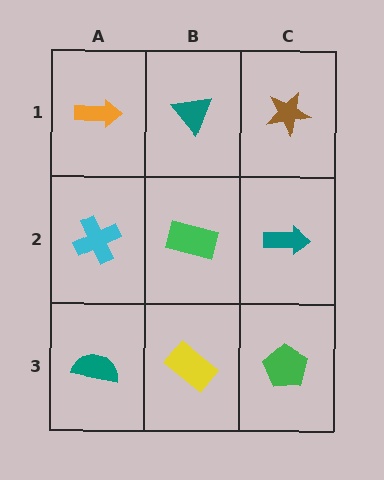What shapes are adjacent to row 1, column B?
A green rectangle (row 2, column B), an orange arrow (row 1, column A), a brown star (row 1, column C).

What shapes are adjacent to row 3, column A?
A cyan cross (row 2, column A), a yellow rectangle (row 3, column B).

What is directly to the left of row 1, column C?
A teal triangle.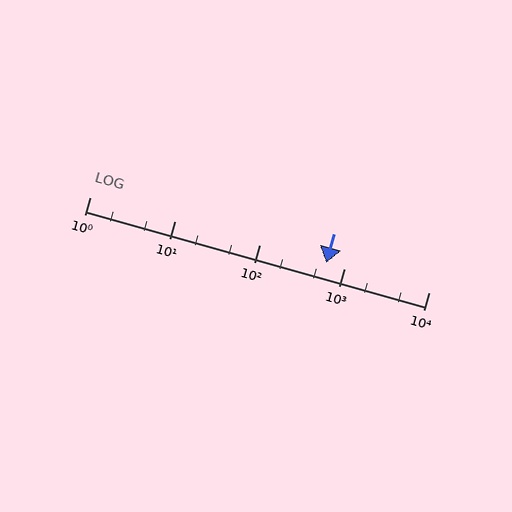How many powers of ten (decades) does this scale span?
The scale spans 4 decades, from 1 to 10000.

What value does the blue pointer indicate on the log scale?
The pointer indicates approximately 610.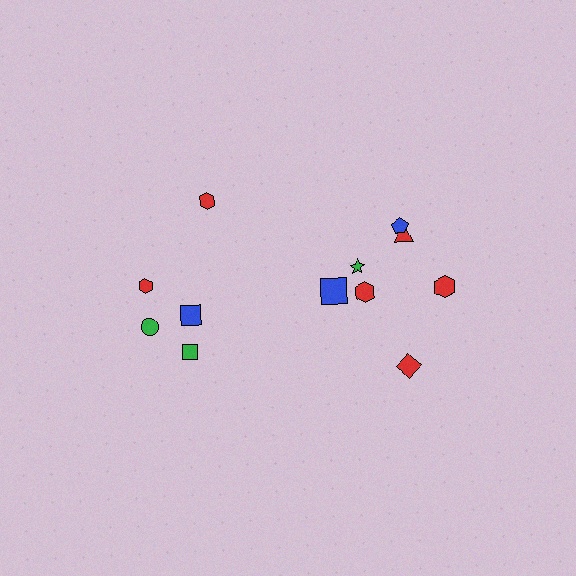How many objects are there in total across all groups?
There are 12 objects.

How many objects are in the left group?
There are 5 objects.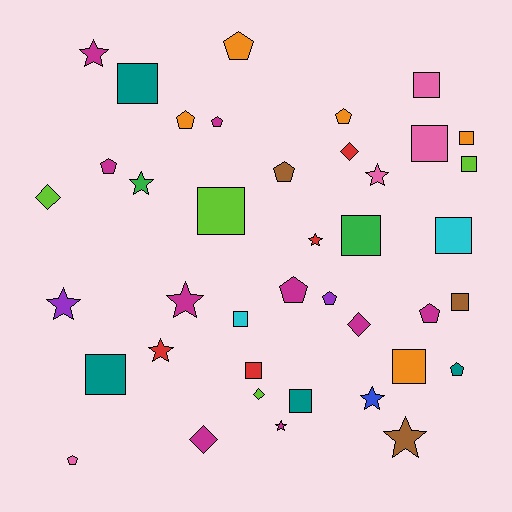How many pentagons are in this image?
There are 11 pentagons.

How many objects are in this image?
There are 40 objects.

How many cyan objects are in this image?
There are 2 cyan objects.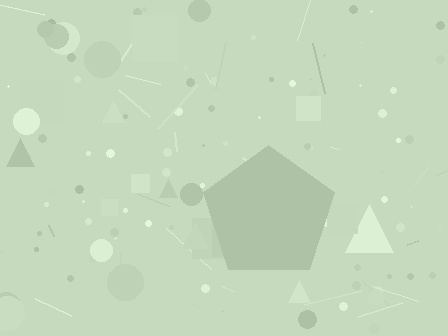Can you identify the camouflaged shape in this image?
The camouflaged shape is a pentagon.